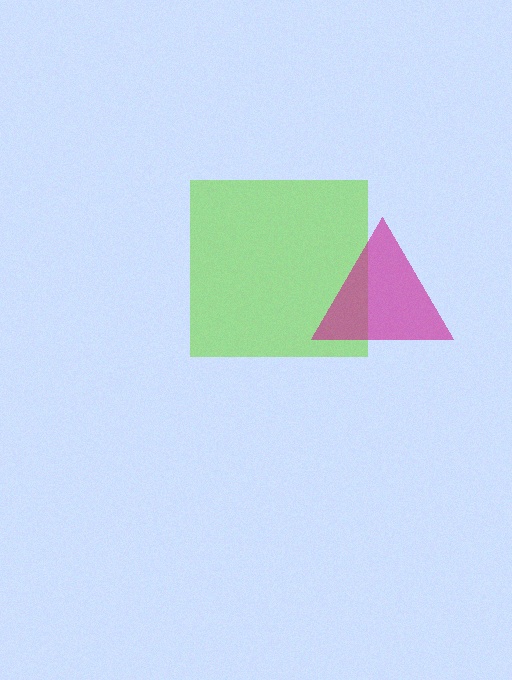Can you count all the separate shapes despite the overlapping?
Yes, there are 2 separate shapes.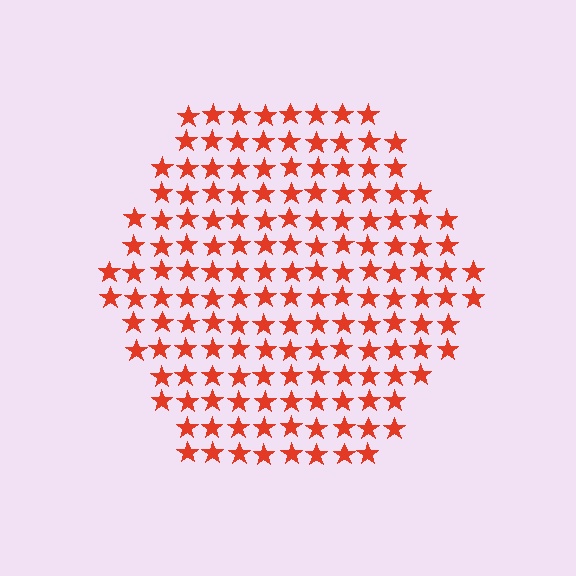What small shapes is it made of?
It is made of small stars.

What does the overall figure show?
The overall figure shows a hexagon.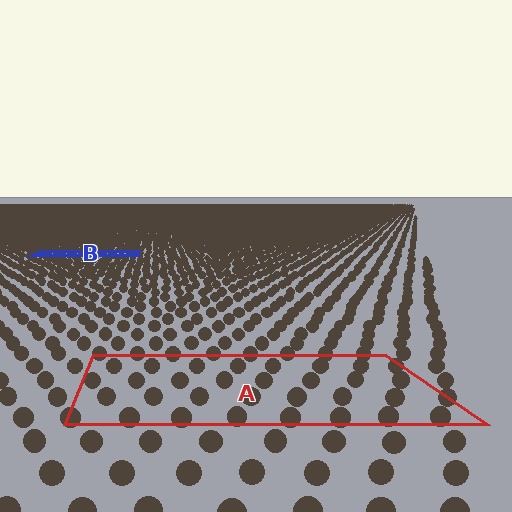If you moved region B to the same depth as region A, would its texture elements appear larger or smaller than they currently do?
They would appear larger. At a closer depth, the same texture elements are projected at a bigger on-screen size.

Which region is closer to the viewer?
Region A is closer. The texture elements there are larger and more spread out.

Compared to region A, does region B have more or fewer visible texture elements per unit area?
Region B has more texture elements per unit area — they are packed more densely because it is farther away.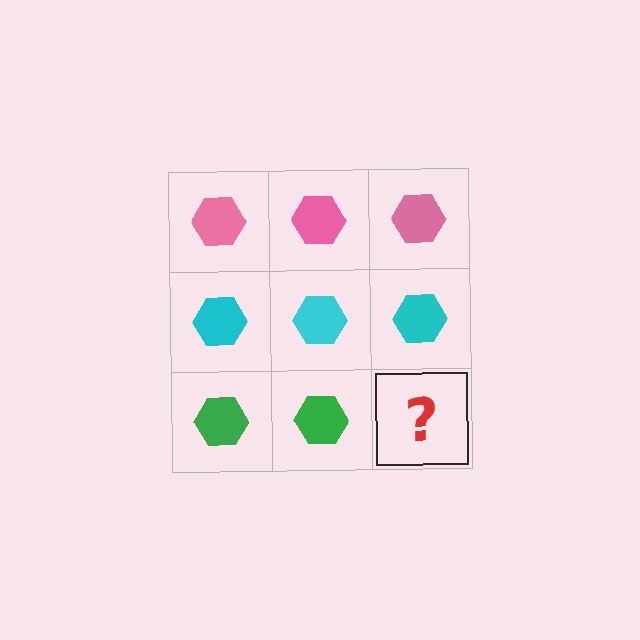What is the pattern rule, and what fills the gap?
The rule is that each row has a consistent color. The gap should be filled with a green hexagon.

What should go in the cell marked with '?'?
The missing cell should contain a green hexagon.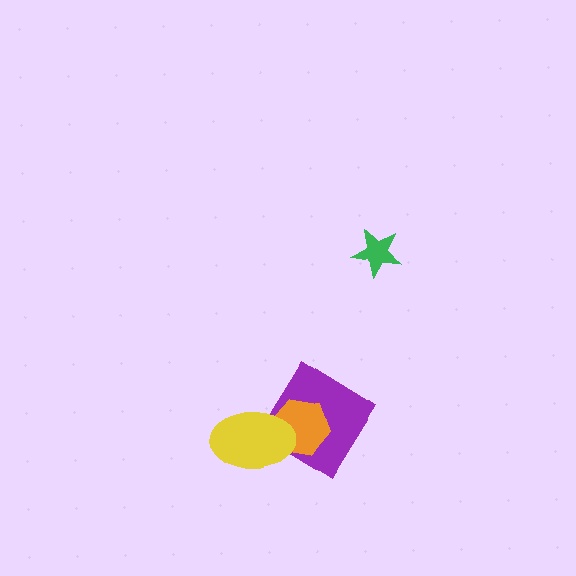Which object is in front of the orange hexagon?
The yellow ellipse is in front of the orange hexagon.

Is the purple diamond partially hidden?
Yes, it is partially covered by another shape.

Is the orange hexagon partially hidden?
Yes, it is partially covered by another shape.